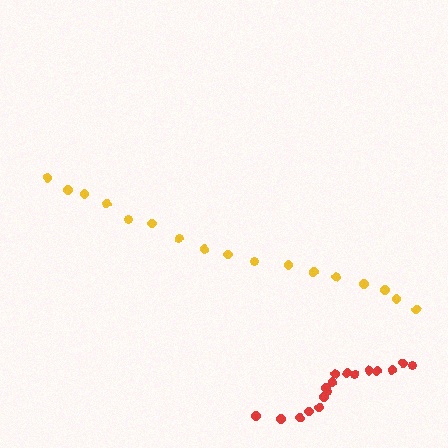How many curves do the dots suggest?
There are 2 distinct paths.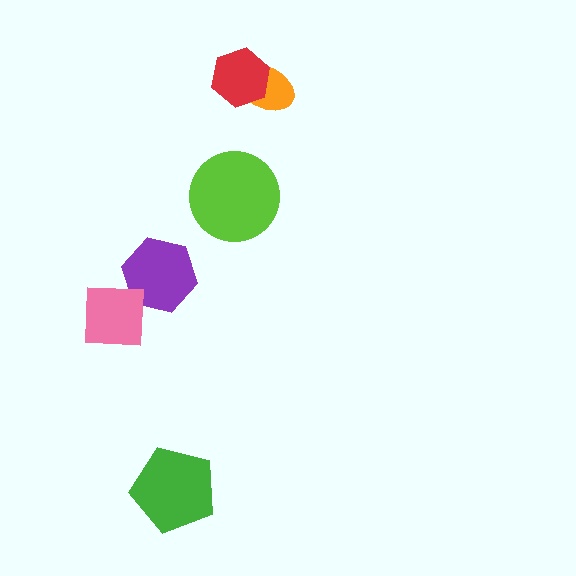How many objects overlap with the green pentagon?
0 objects overlap with the green pentagon.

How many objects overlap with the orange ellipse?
1 object overlaps with the orange ellipse.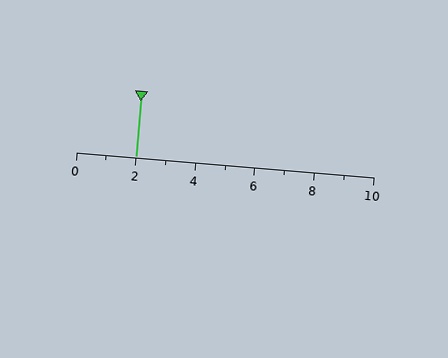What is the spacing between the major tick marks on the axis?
The major ticks are spaced 2 apart.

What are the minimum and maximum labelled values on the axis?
The axis runs from 0 to 10.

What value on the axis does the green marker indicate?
The marker indicates approximately 2.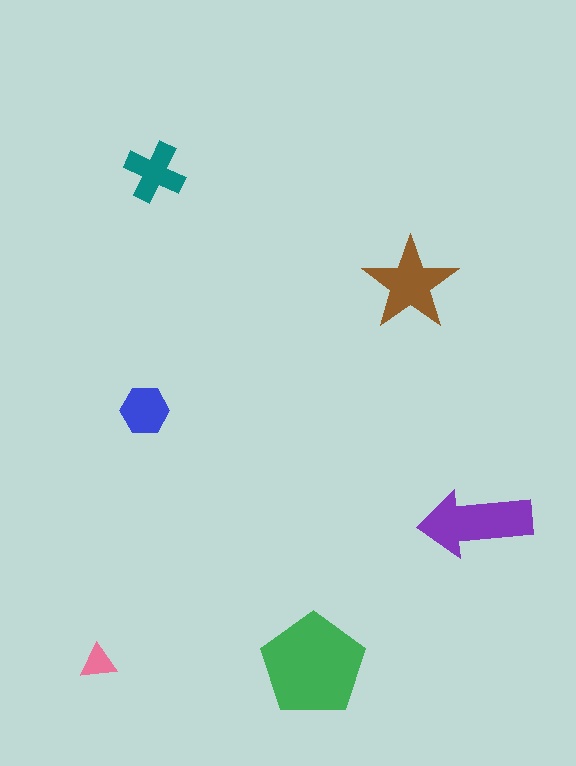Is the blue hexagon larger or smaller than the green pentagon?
Smaller.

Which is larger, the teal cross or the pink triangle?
The teal cross.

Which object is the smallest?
The pink triangle.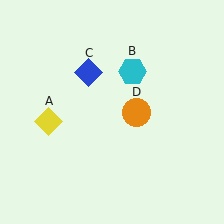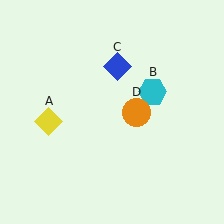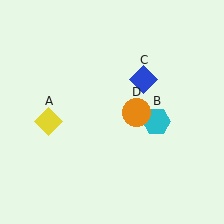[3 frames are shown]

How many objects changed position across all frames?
2 objects changed position: cyan hexagon (object B), blue diamond (object C).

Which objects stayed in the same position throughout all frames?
Yellow diamond (object A) and orange circle (object D) remained stationary.